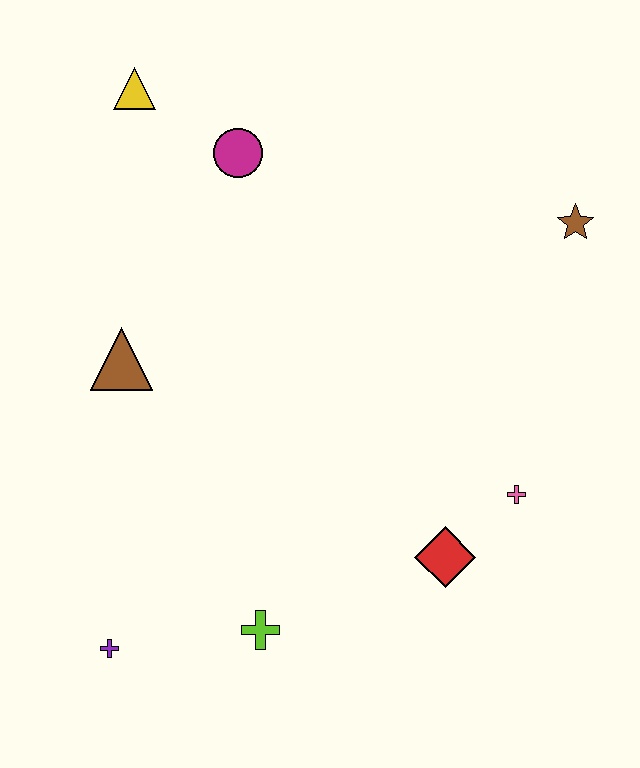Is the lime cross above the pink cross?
No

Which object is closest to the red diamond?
The pink cross is closest to the red diamond.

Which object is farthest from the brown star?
The purple cross is farthest from the brown star.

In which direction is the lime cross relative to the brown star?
The lime cross is below the brown star.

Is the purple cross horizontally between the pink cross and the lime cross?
No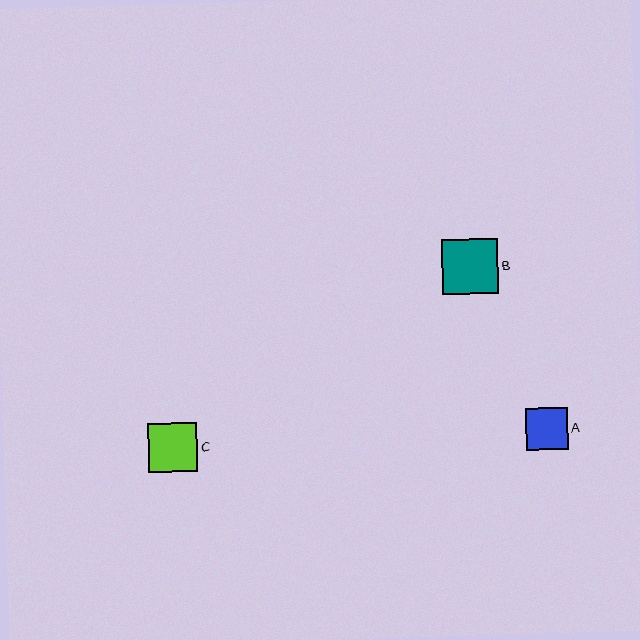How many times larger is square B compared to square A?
Square B is approximately 1.3 times the size of square A.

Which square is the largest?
Square B is the largest with a size of approximately 56 pixels.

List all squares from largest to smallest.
From largest to smallest: B, C, A.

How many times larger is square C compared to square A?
Square C is approximately 1.2 times the size of square A.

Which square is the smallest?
Square A is the smallest with a size of approximately 42 pixels.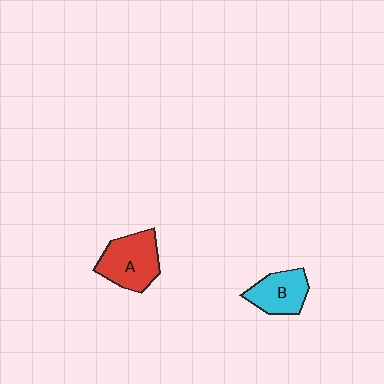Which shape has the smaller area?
Shape B (cyan).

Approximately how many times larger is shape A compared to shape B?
Approximately 1.3 times.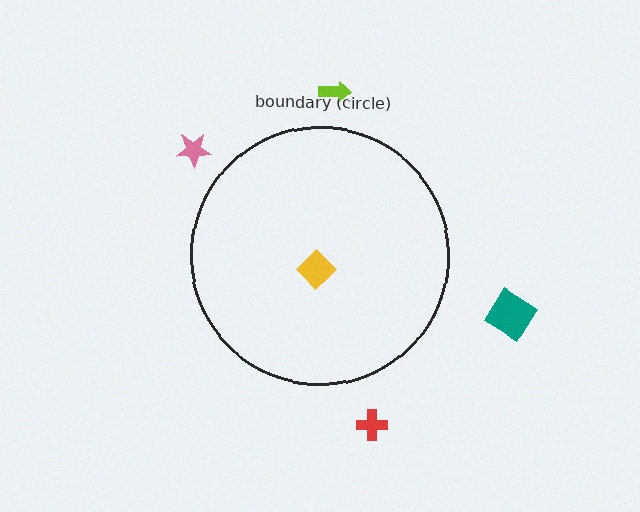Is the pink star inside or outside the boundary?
Outside.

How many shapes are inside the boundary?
1 inside, 4 outside.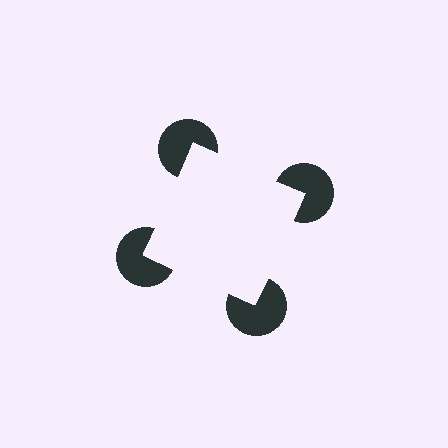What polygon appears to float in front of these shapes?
An illusory square — its edges are inferred from the aligned wedge cuts in the pac-man discs, not physically drawn.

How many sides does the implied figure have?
4 sides.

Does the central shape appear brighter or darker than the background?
It typically appears slightly brighter than the background, even though no actual brightness change is drawn.